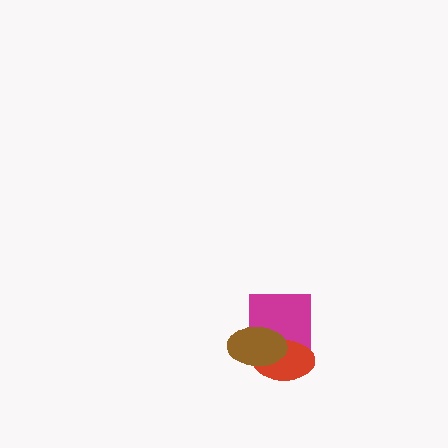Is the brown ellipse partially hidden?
No, no other shape covers it.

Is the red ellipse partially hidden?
Yes, it is partially covered by another shape.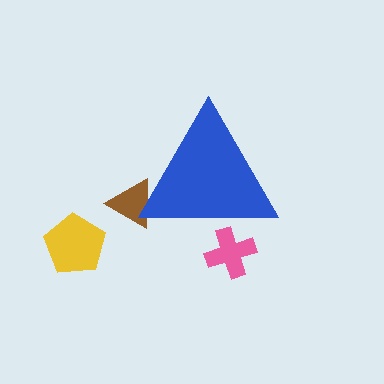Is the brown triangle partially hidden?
Yes, the brown triangle is partially hidden behind the blue triangle.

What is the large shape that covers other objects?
A blue triangle.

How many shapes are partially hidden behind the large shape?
2 shapes are partially hidden.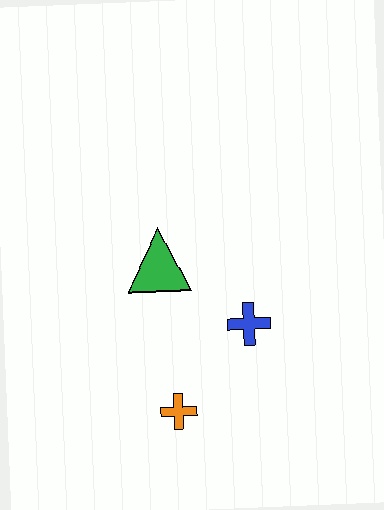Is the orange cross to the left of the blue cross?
Yes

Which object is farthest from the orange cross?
The green triangle is farthest from the orange cross.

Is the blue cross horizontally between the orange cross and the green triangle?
No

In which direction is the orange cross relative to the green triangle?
The orange cross is below the green triangle.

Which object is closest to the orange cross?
The blue cross is closest to the orange cross.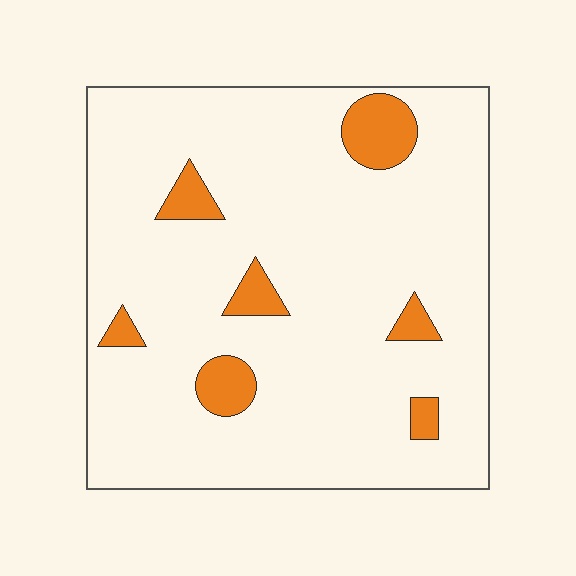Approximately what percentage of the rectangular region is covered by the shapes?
Approximately 10%.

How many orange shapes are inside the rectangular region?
7.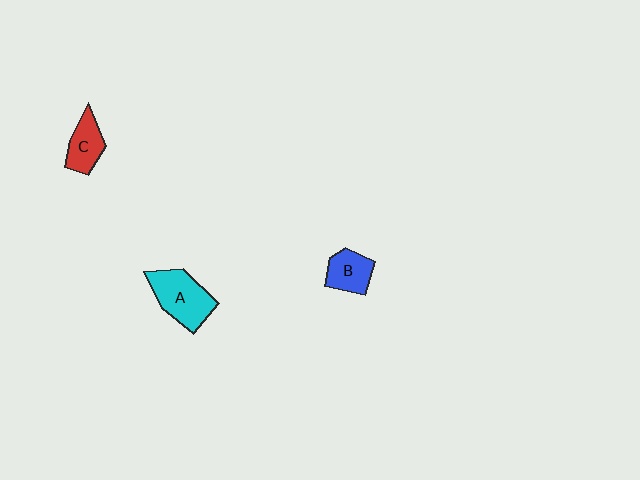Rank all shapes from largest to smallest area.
From largest to smallest: A (cyan), C (red), B (blue).